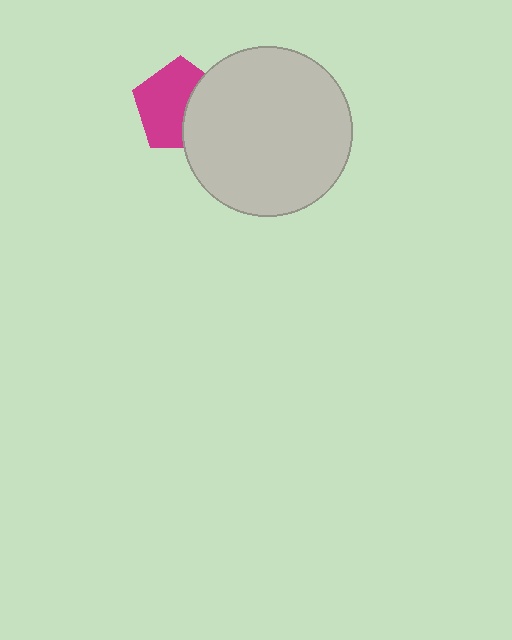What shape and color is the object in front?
The object in front is a light gray circle.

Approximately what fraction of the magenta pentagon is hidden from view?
Roughly 38% of the magenta pentagon is hidden behind the light gray circle.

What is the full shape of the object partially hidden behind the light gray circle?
The partially hidden object is a magenta pentagon.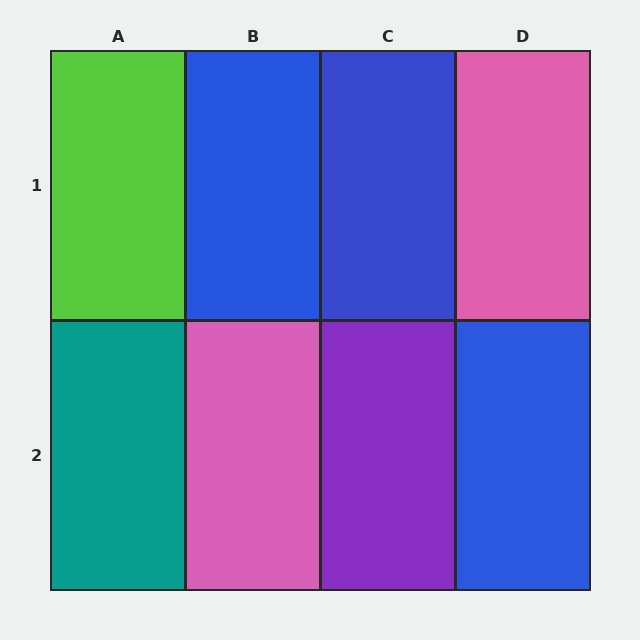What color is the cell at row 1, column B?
Blue.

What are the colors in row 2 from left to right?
Teal, pink, purple, blue.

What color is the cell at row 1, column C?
Blue.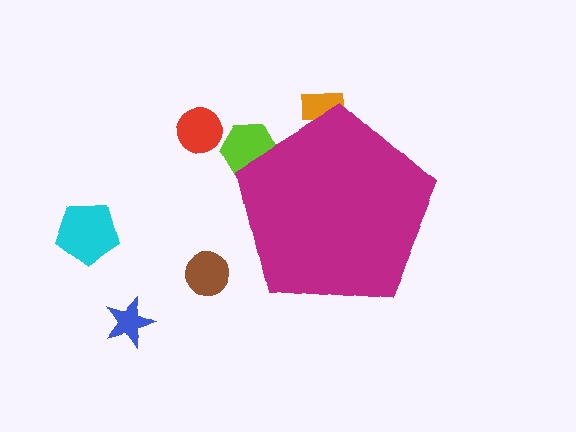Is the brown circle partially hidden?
No, the brown circle is fully visible.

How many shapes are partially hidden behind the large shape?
2 shapes are partially hidden.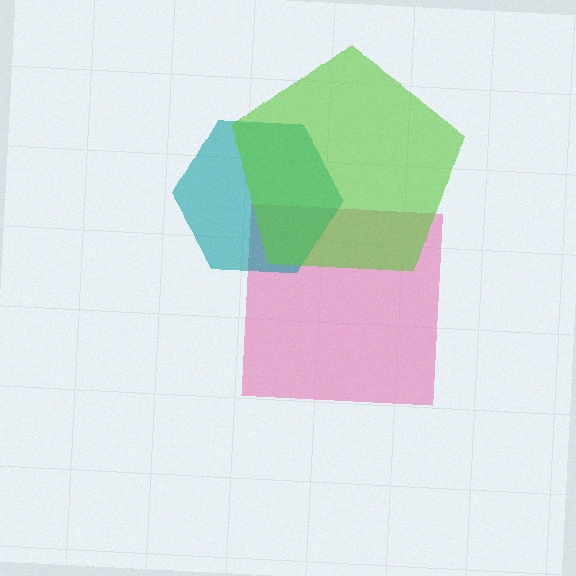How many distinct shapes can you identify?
There are 3 distinct shapes: a pink square, a teal hexagon, a lime pentagon.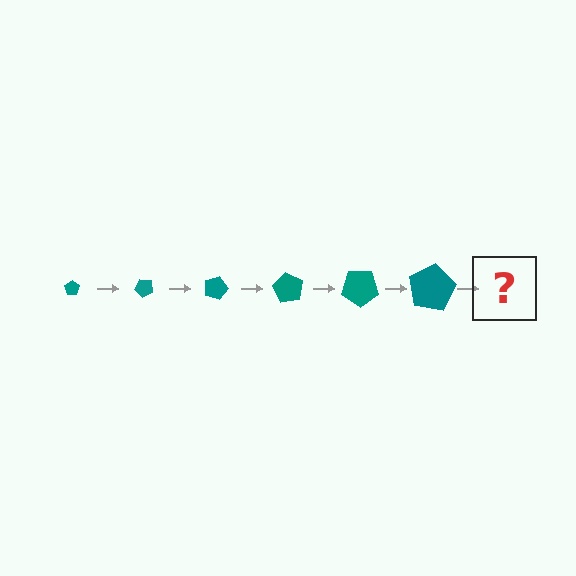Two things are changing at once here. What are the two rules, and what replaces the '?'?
The two rules are that the pentagon grows larger each step and it rotates 45 degrees each step. The '?' should be a pentagon, larger than the previous one and rotated 270 degrees from the start.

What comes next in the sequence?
The next element should be a pentagon, larger than the previous one and rotated 270 degrees from the start.